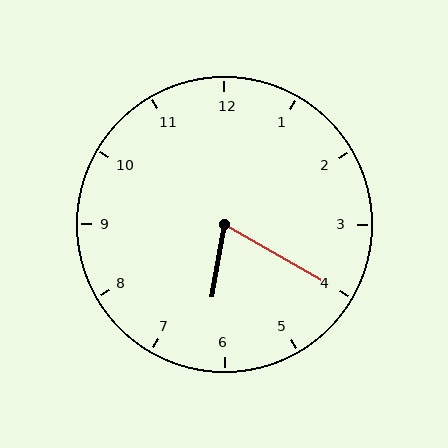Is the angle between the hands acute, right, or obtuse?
It is acute.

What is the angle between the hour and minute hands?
Approximately 70 degrees.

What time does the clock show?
6:20.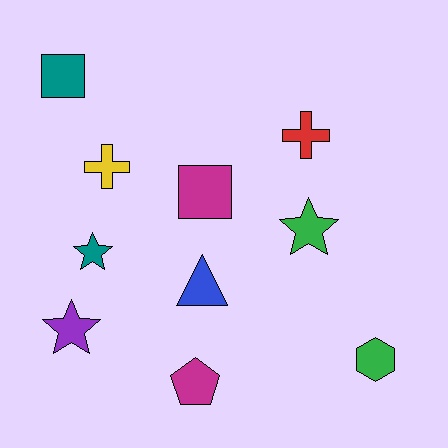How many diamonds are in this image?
There are no diamonds.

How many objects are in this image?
There are 10 objects.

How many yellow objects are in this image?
There is 1 yellow object.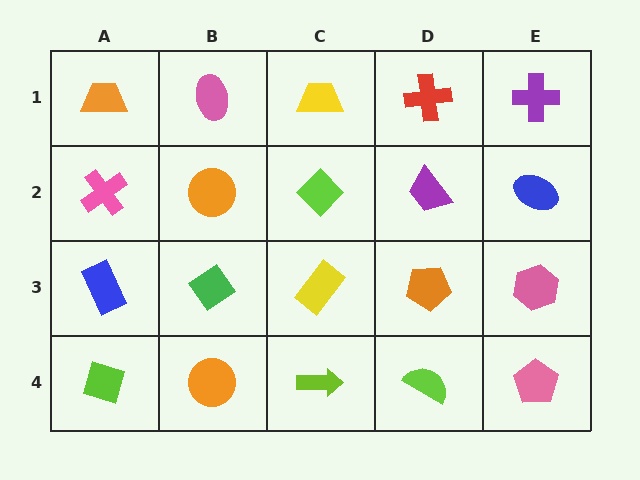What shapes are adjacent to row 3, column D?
A purple trapezoid (row 2, column D), a lime semicircle (row 4, column D), a yellow rectangle (row 3, column C), a pink hexagon (row 3, column E).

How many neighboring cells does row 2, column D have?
4.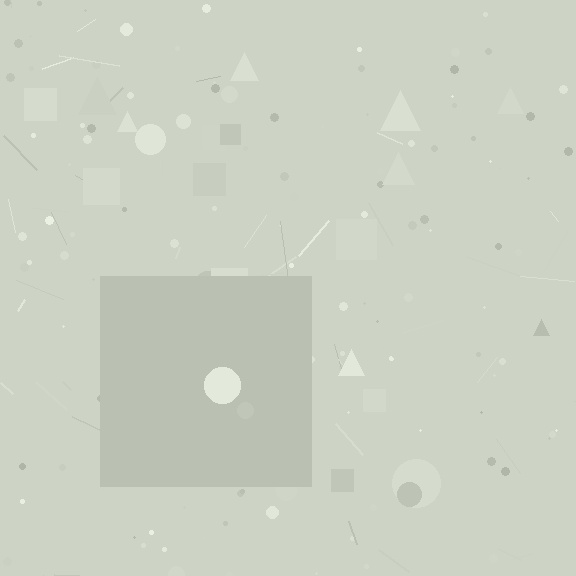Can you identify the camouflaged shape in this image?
The camouflaged shape is a square.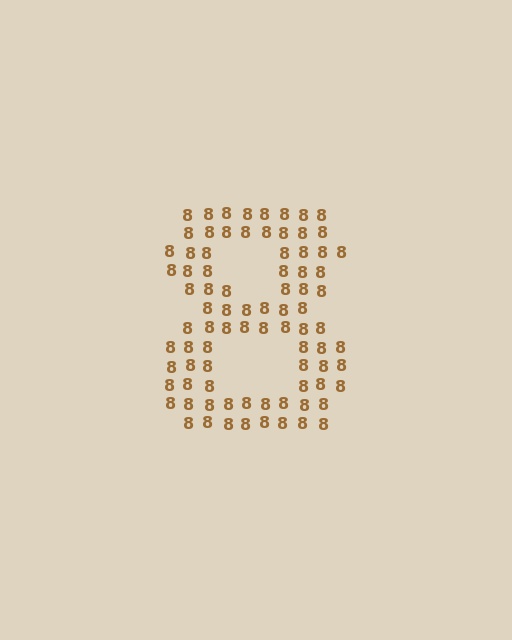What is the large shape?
The large shape is the digit 8.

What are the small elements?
The small elements are digit 8's.